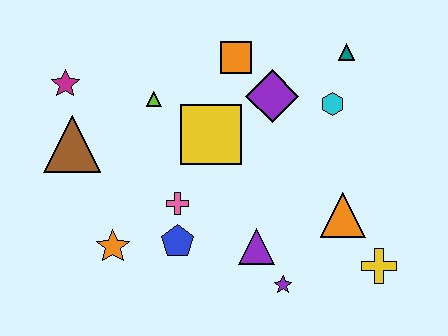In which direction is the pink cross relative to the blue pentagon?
The pink cross is above the blue pentagon.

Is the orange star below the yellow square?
Yes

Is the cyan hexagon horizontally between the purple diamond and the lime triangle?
No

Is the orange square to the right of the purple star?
No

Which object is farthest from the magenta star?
The yellow cross is farthest from the magenta star.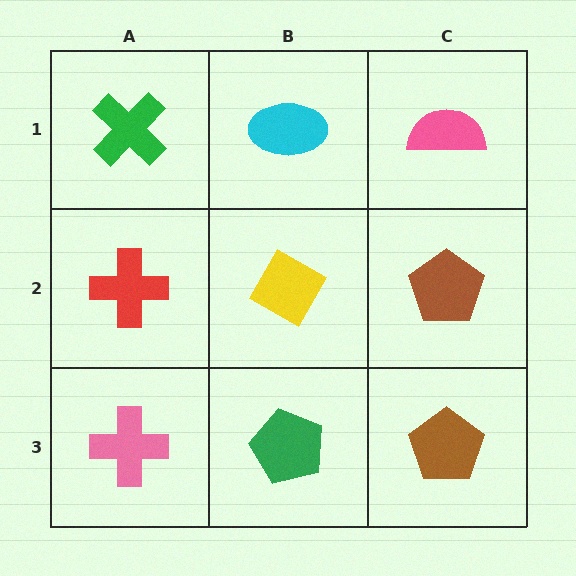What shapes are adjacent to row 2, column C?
A pink semicircle (row 1, column C), a brown pentagon (row 3, column C), a yellow diamond (row 2, column B).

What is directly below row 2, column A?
A pink cross.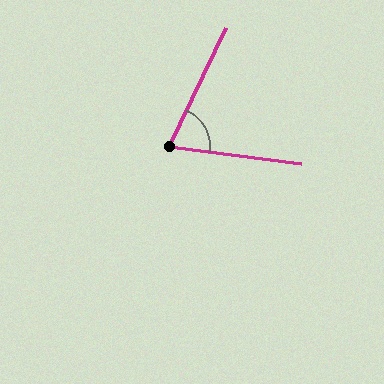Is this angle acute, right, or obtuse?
It is acute.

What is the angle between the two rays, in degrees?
Approximately 72 degrees.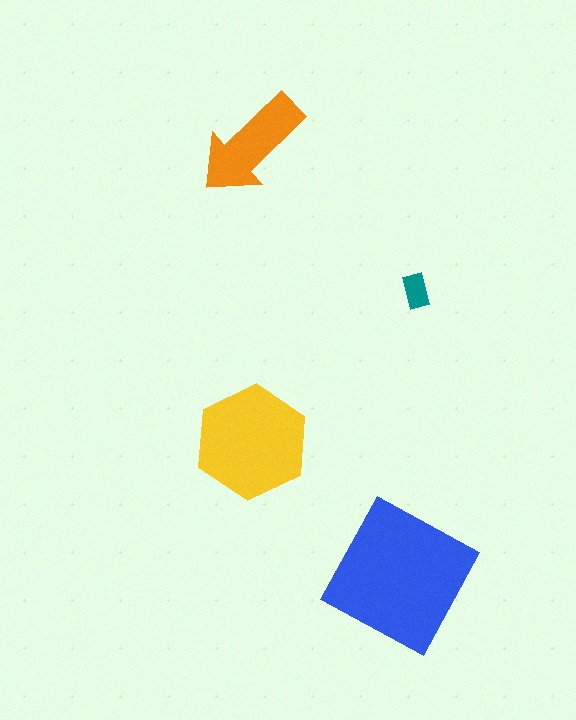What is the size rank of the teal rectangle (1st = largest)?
4th.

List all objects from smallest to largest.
The teal rectangle, the orange arrow, the yellow hexagon, the blue square.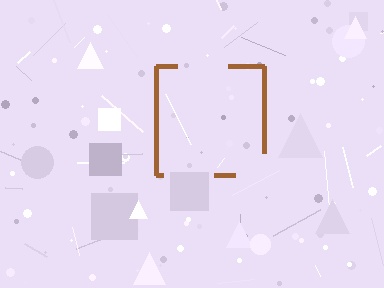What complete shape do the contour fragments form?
The contour fragments form a square.